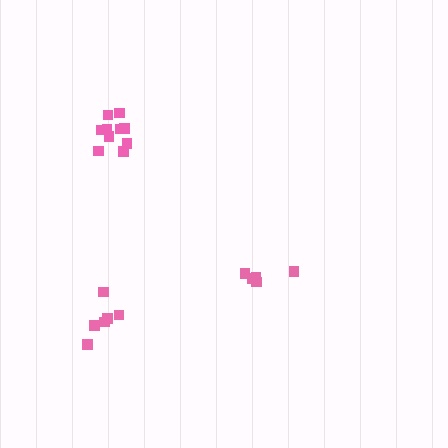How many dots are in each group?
Group 1: 5 dots, Group 2: 6 dots, Group 3: 10 dots (21 total).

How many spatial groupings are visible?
There are 3 spatial groupings.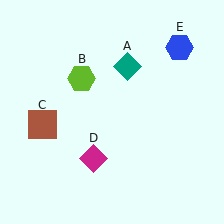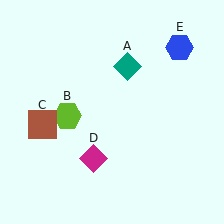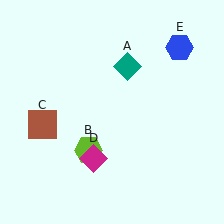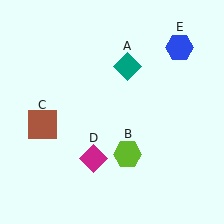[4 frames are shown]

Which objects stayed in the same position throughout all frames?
Teal diamond (object A) and brown square (object C) and magenta diamond (object D) and blue hexagon (object E) remained stationary.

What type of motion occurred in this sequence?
The lime hexagon (object B) rotated counterclockwise around the center of the scene.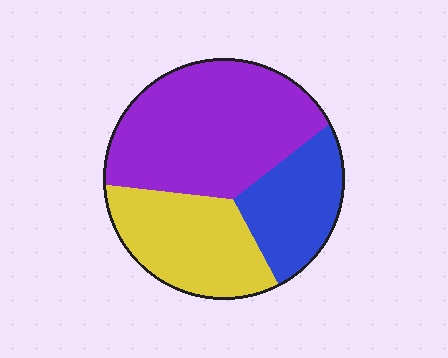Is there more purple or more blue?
Purple.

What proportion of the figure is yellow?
Yellow covers roughly 30% of the figure.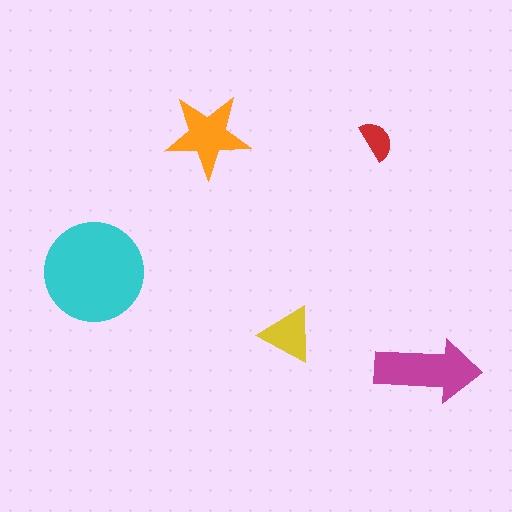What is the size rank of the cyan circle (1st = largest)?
1st.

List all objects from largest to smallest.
The cyan circle, the magenta arrow, the orange star, the yellow triangle, the red semicircle.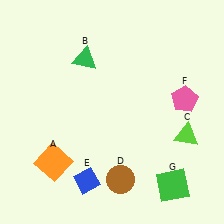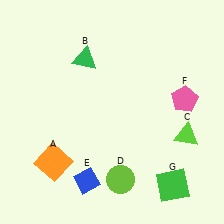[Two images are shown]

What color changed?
The circle (D) changed from brown in Image 1 to lime in Image 2.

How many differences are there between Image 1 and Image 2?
There is 1 difference between the two images.